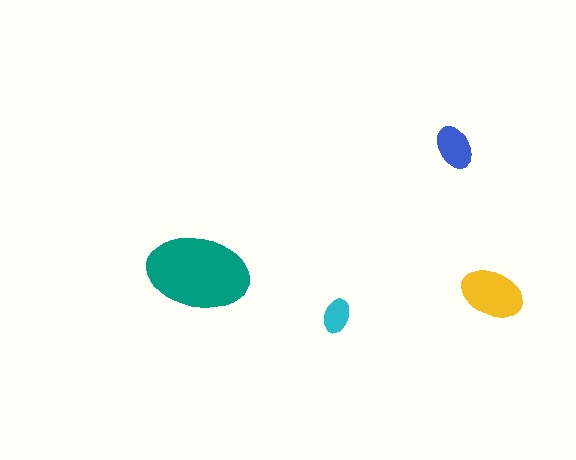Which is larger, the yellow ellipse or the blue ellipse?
The yellow one.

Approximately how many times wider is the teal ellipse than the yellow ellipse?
About 1.5 times wider.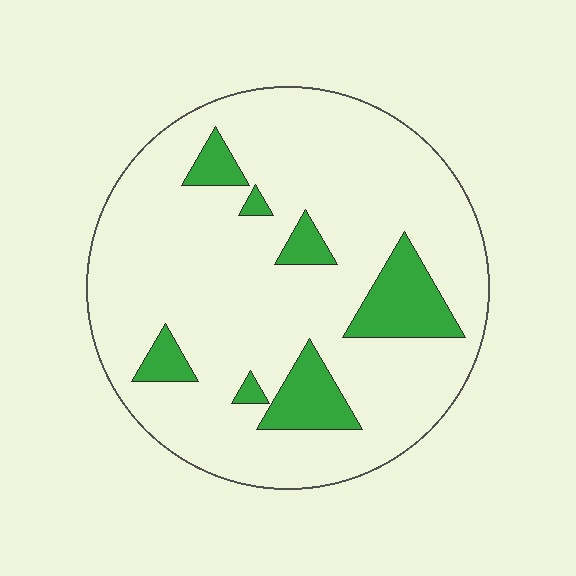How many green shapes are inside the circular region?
7.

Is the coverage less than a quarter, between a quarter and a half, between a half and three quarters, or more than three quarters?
Less than a quarter.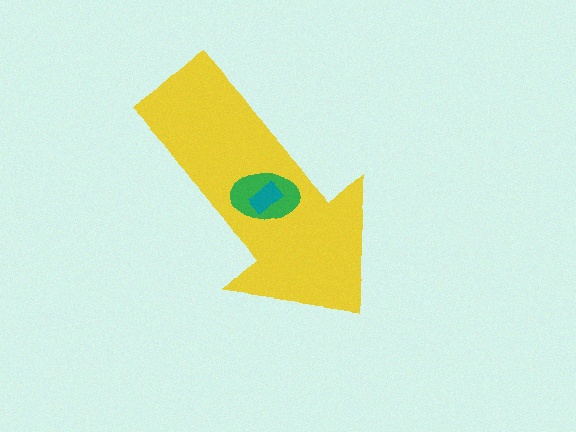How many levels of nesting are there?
3.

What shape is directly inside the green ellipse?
The teal rectangle.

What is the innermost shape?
The teal rectangle.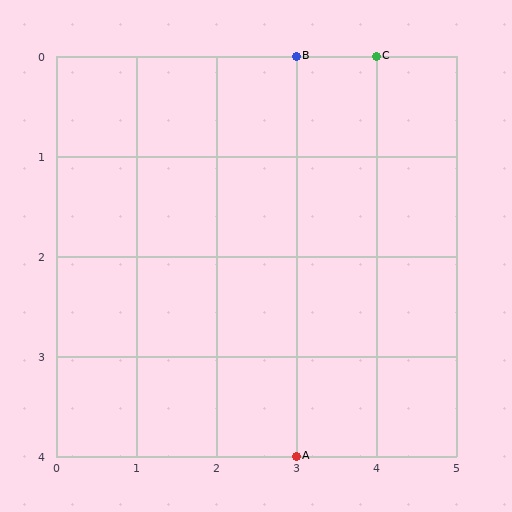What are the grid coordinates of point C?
Point C is at grid coordinates (4, 0).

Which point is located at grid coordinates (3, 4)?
Point A is at (3, 4).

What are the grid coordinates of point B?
Point B is at grid coordinates (3, 0).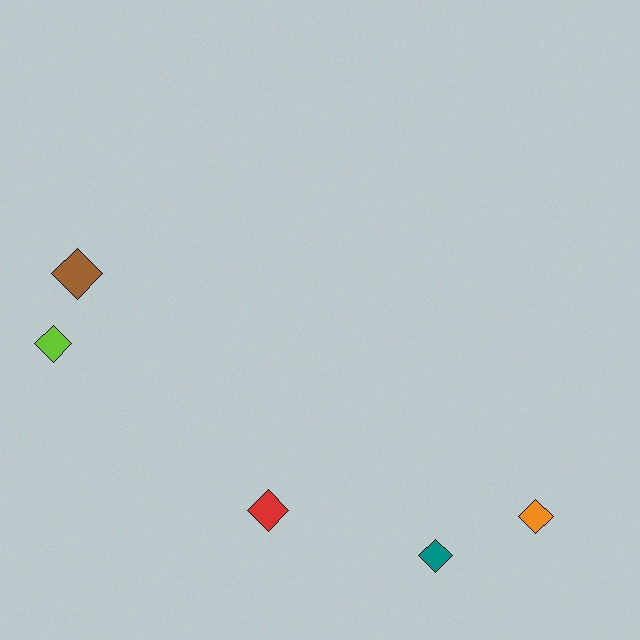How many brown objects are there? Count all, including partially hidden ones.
There is 1 brown object.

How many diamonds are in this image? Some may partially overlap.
There are 5 diamonds.